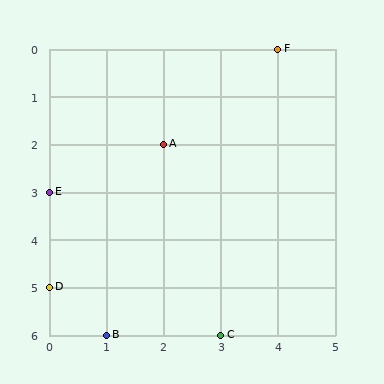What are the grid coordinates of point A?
Point A is at grid coordinates (2, 2).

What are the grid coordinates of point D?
Point D is at grid coordinates (0, 5).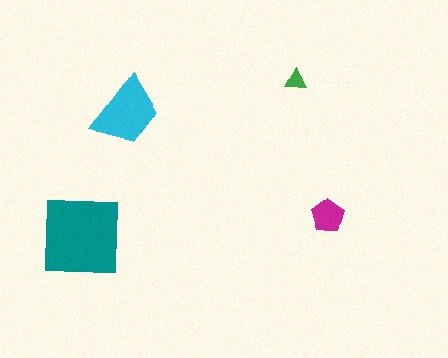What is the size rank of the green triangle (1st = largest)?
4th.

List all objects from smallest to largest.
The green triangle, the magenta pentagon, the cyan trapezoid, the teal square.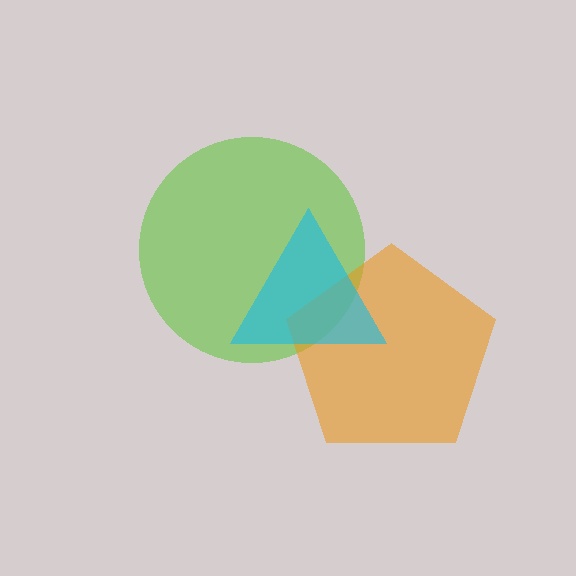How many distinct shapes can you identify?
There are 3 distinct shapes: a lime circle, an orange pentagon, a cyan triangle.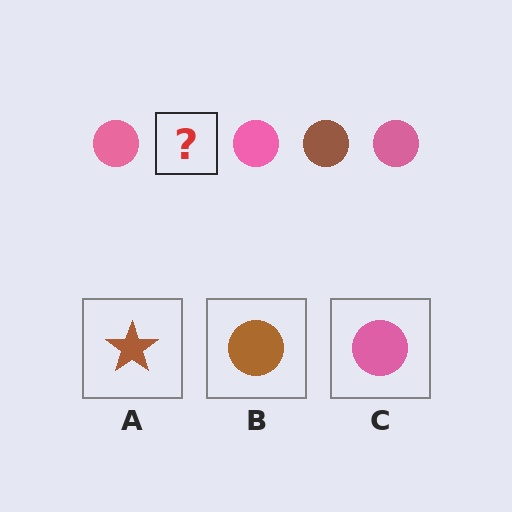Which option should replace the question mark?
Option B.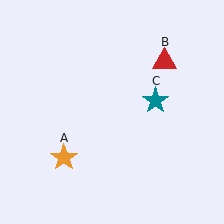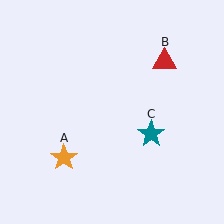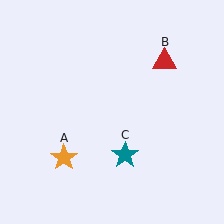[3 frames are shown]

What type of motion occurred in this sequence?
The teal star (object C) rotated clockwise around the center of the scene.